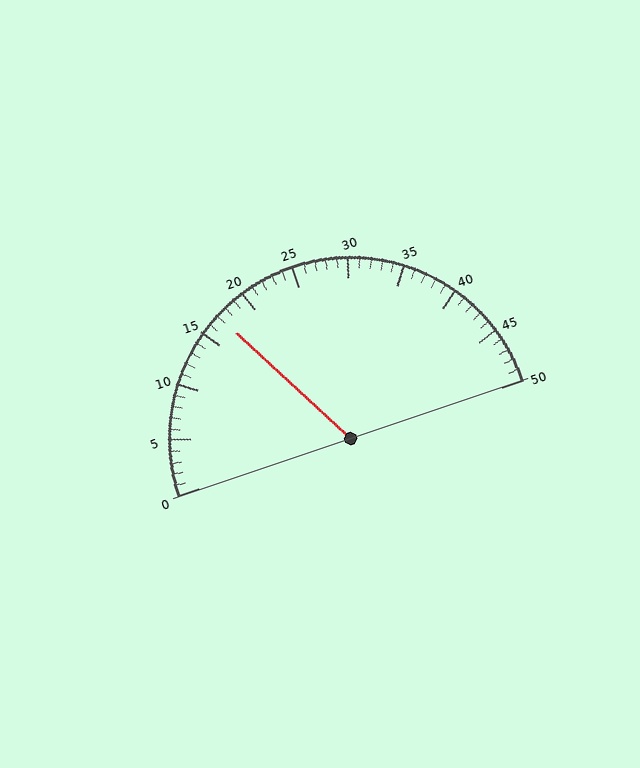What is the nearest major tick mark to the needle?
The nearest major tick mark is 15.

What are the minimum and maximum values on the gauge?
The gauge ranges from 0 to 50.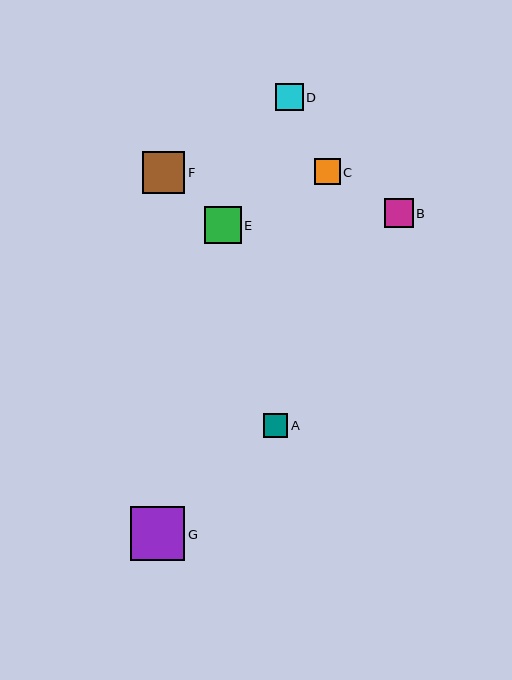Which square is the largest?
Square G is the largest with a size of approximately 55 pixels.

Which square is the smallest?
Square A is the smallest with a size of approximately 24 pixels.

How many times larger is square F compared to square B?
Square F is approximately 1.4 times the size of square B.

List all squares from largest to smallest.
From largest to smallest: G, F, E, B, D, C, A.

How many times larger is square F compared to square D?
Square F is approximately 1.5 times the size of square D.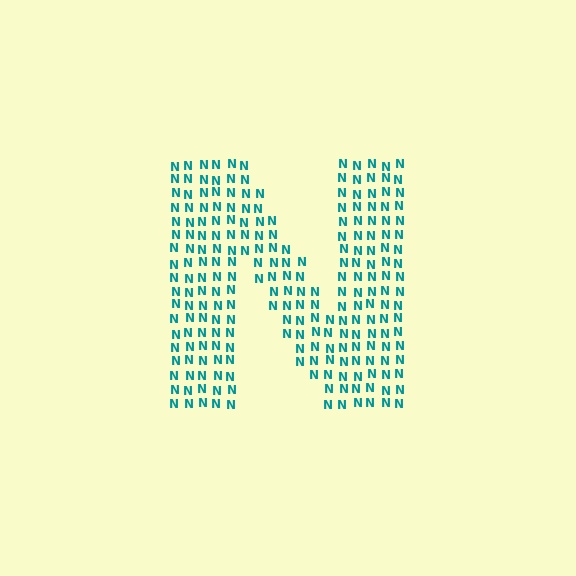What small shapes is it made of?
It is made of small letter N's.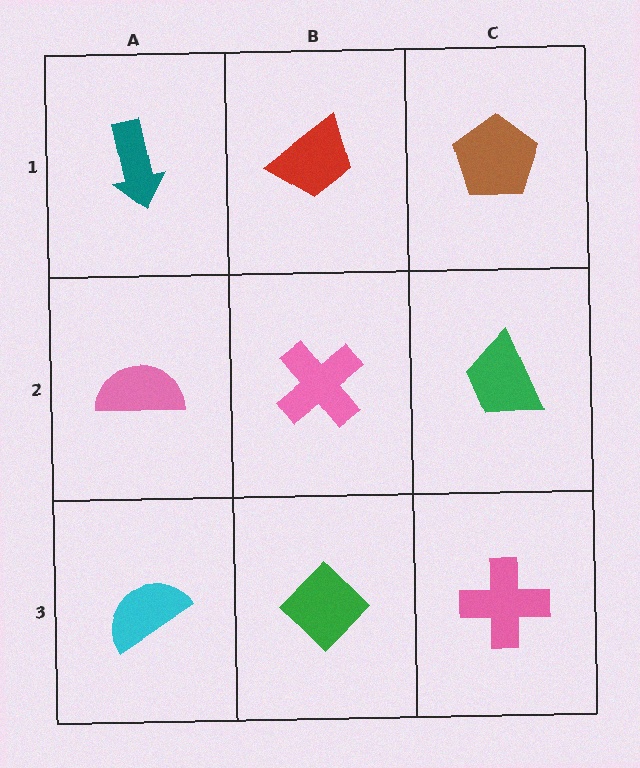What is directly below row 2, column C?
A pink cross.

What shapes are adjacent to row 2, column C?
A brown pentagon (row 1, column C), a pink cross (row 3, column C), a pink cross (row 2, column B).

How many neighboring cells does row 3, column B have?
3.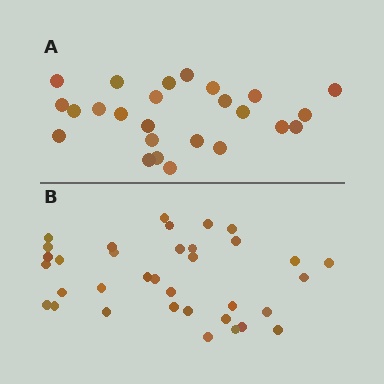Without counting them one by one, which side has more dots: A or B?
Region B (the bottom region) has more dots.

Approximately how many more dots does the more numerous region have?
Region B has roughly 10 or so more dots than region A.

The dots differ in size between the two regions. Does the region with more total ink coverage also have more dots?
No. Region A has more total ink coverage because its dots are larger, but region B actually contains more individual dots. Total area can be misleading — the number of items is what matters here.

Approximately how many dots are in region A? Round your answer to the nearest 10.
About 20 dots. (The exact count is 25, which rounds to 20.)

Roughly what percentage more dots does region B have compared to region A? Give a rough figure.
About 40% more.